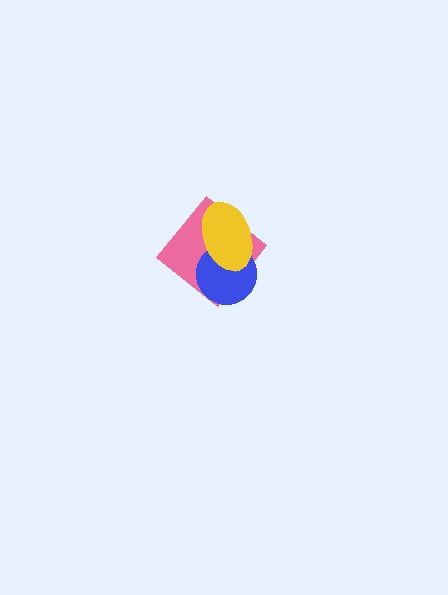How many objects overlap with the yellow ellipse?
2 objects overlap with the yellow ellipse.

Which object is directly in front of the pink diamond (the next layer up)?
The blue circle is directly in front of the pink diamond.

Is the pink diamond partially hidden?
Yes, it is partially covered by another shape.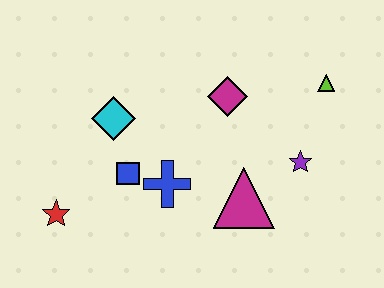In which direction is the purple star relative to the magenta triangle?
The purple star is to the right of the magenta triangle.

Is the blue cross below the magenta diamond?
Yes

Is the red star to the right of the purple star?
No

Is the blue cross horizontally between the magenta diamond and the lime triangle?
No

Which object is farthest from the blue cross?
The lime triangle is farthest from the blue cross.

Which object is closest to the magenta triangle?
The purple star is closest to the magenta triangle.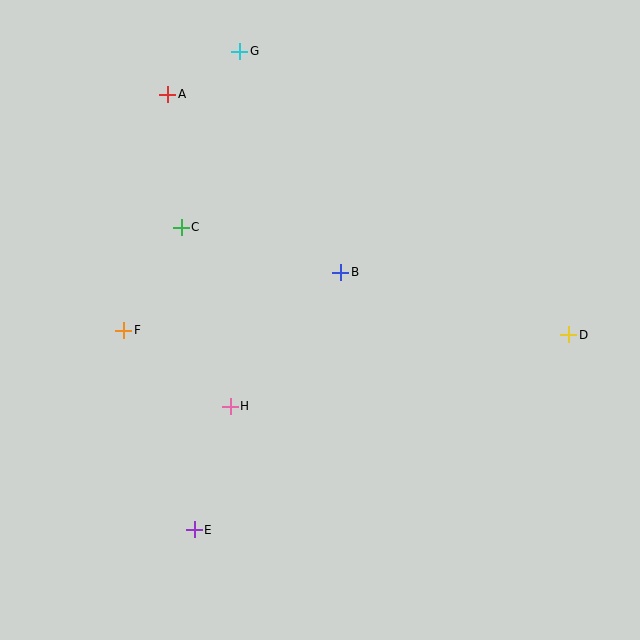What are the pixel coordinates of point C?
Point C is at (181, 227).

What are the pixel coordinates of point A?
Point A is at (168, 94).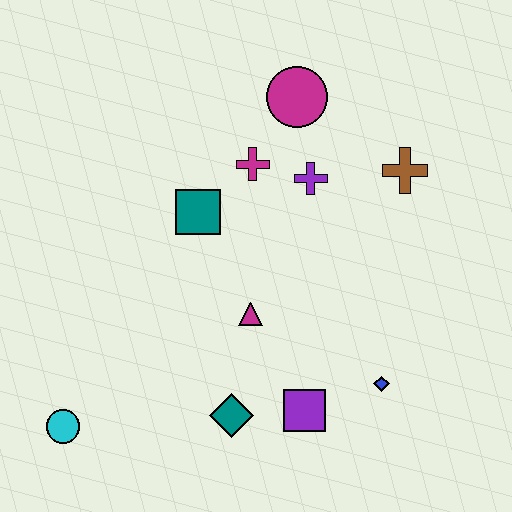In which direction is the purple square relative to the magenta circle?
The purple square is below the magenta circle.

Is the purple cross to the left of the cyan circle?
No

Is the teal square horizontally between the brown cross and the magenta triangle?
No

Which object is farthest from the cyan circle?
The brown cross is farthest from the cyan circle.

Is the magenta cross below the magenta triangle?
No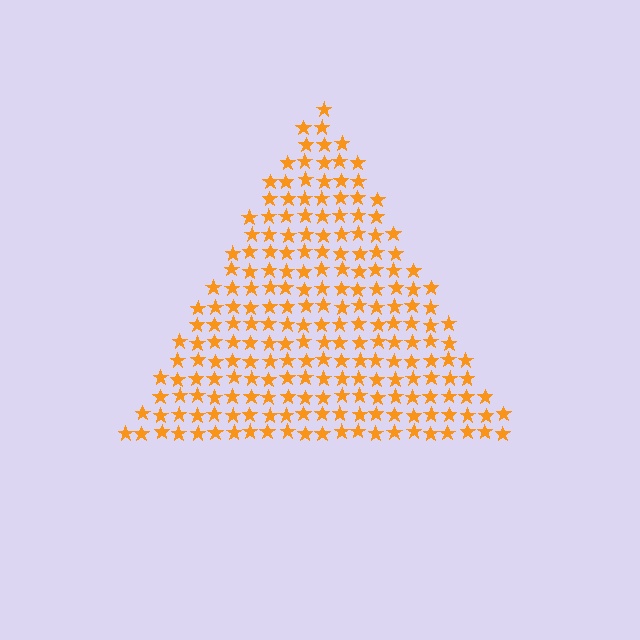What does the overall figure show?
The overall figure shows a triangle.